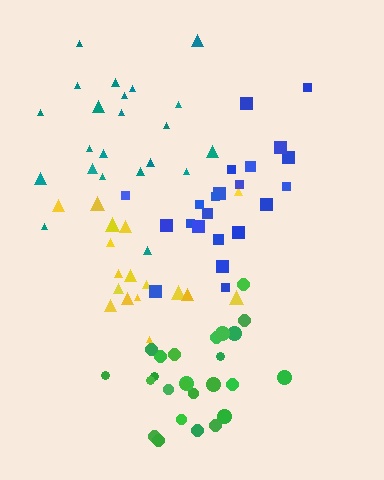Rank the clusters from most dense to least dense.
green, blue, teal, yellow.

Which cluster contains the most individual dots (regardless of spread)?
Green (25).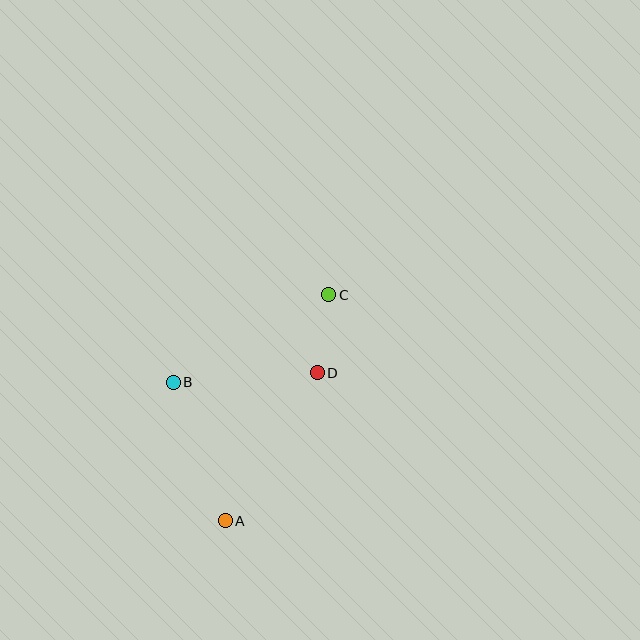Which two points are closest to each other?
Points C and D are closest to each other.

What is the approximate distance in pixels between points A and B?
The distance between A and B is approximately 148 pixels.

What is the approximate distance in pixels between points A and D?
The distance between A and D is approximately 175 pixels.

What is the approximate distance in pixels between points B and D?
The distance between B and D is approximately 144 pixels.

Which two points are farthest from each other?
Points A and C are farthest from each other.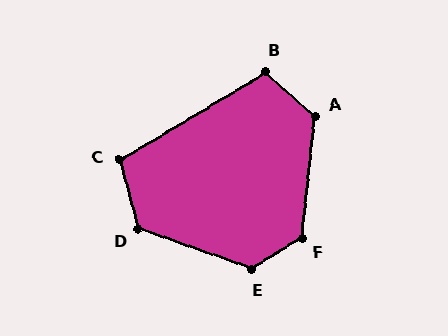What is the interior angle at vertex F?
Approximately 128 degrees (obtuse).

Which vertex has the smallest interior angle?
C, at approximately 106 degrees.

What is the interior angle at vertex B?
Approximately 107 degrees (obtuse).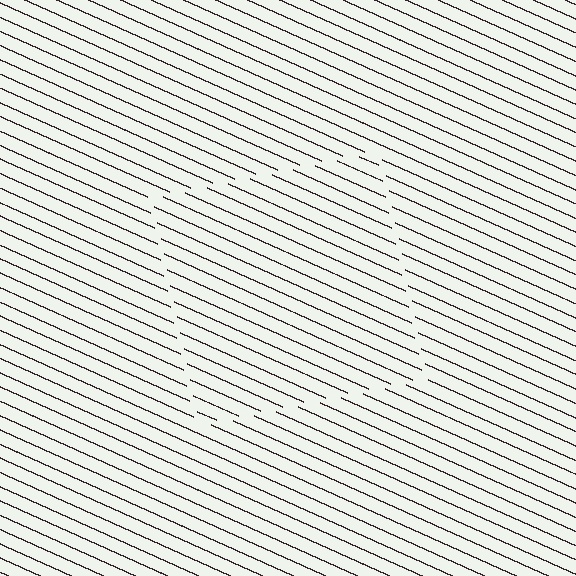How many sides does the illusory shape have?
4 sides — the line-ends trace a square.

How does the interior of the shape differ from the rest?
The interior of the shape contains the same grating, shifted by half a period — the contour is defined by the phase discontinuity where line-ends from the inner and outer gratings abut.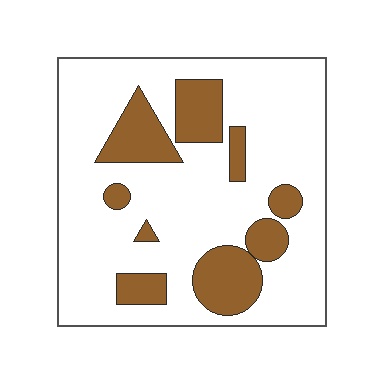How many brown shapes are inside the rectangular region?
9.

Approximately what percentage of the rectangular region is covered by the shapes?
Approximately 25%.